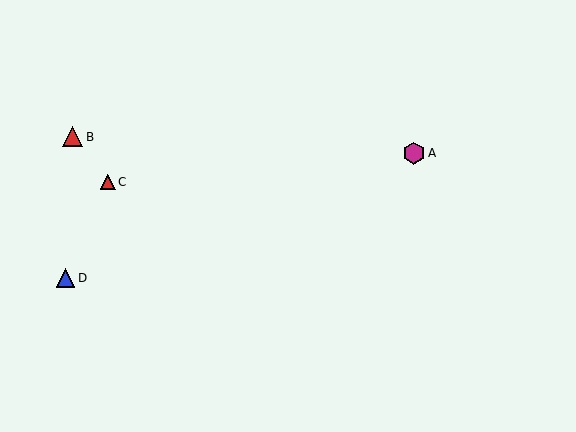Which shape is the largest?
The magenta hexagon (labeled A) is the largest.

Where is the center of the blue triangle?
The center of the blue triangle is at (65, 278).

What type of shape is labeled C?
Shape C is a red triangle.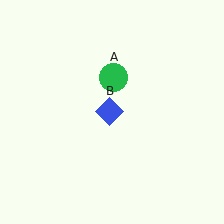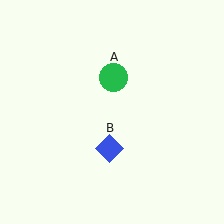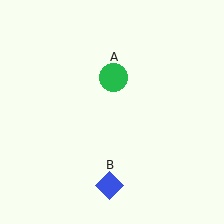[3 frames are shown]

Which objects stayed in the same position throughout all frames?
Green circle (object A) remained stationary.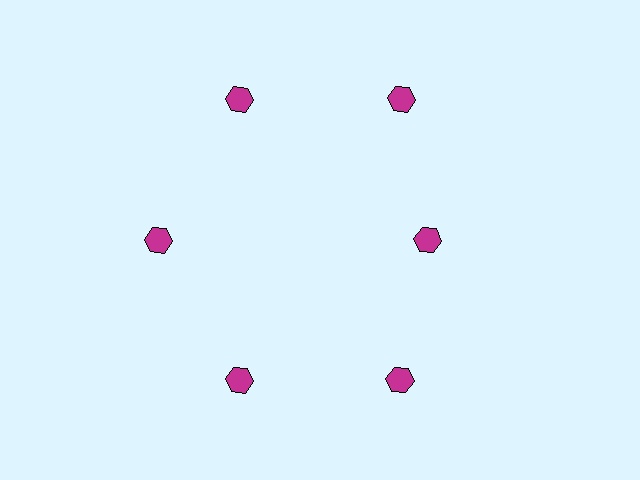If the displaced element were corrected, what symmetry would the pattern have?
It would have 6-fold rotational symmetry — the pattern would map onto itself every 60 degrees.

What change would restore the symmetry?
The symmetry would be restored by moving it outward, back onto the ring so that all 6 hexagons sit at equal angles and equal distance from the center.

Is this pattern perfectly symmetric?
No. The 6 magenta hexagons are arranged in a ring, but one element near the 3 o'clock position is pulled inward toward the center, breaking the 6-fold rotational symmetry.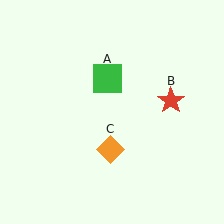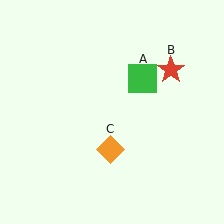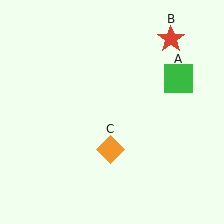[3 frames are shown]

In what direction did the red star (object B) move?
The red star (object B) moved up.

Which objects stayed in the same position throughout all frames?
Orange diamond (object C) remained stationary.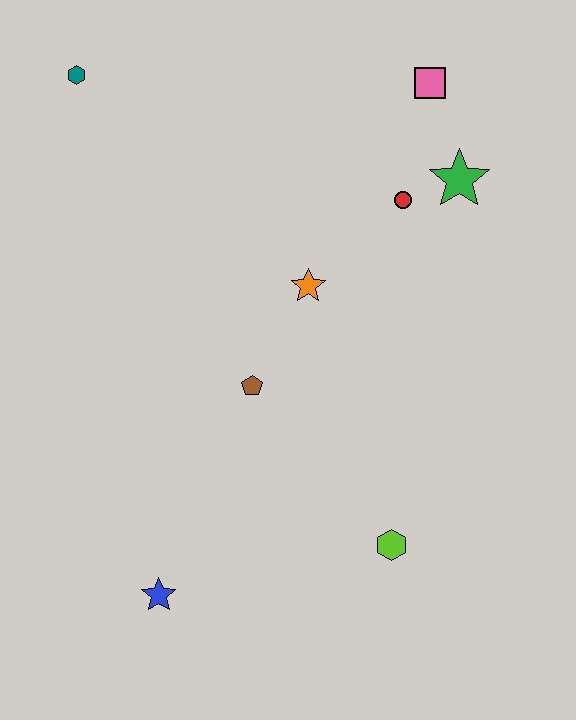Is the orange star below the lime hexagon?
No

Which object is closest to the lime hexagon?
The brown pentagon is closest to the lime hexagon.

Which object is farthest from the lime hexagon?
The teal hexagon is farthest from the lime hexagon.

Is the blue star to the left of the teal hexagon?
No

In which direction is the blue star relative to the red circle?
The blue star is below the red circle.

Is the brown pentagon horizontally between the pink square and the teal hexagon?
Yes